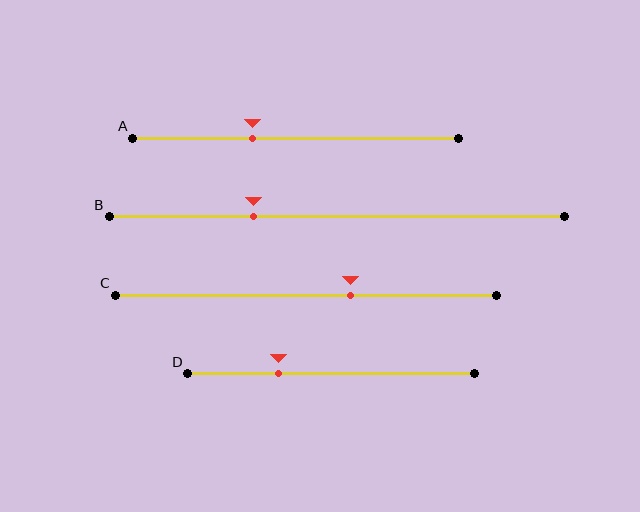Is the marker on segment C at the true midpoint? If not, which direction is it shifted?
No, the marker on segment C is shifted to the right by about 12% of the segment length.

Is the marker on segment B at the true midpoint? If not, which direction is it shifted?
No, the marker on segment B is shifted to the left by about 18% of the segment length.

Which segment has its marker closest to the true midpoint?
Segment C has its marker closest to the true midpoint.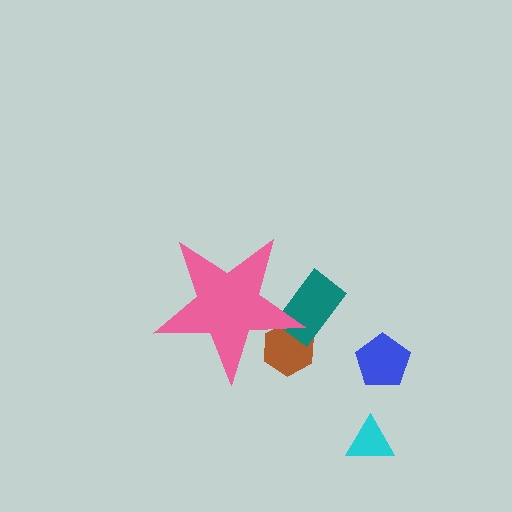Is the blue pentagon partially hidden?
No, the blue pentagon is fully visible.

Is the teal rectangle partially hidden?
Yes, the teal rectangle is partially hidden behind the pink star.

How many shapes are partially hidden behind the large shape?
2 shapes are partially hidden.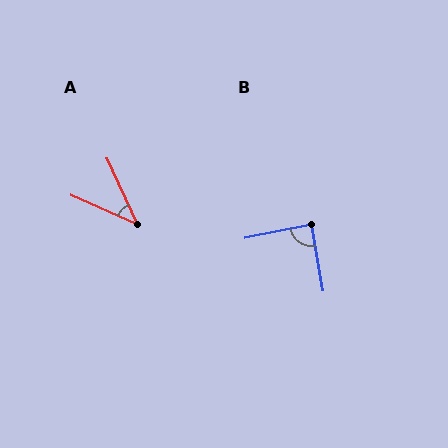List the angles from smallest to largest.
A (42°), B (88°).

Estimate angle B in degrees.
Approximately 88 degrees.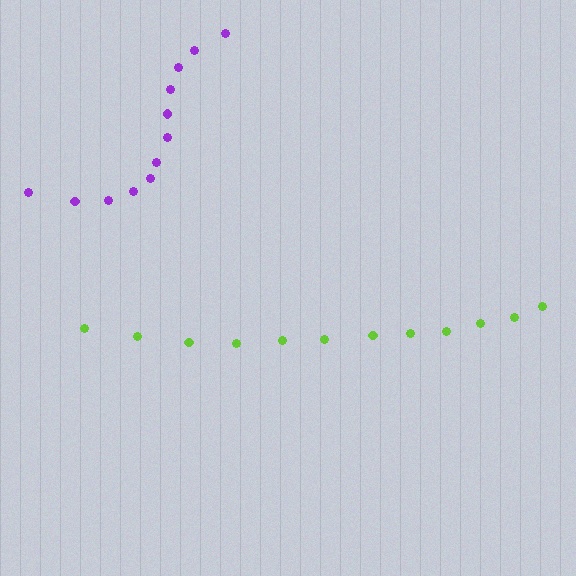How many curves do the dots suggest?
There are 2 distinct paths.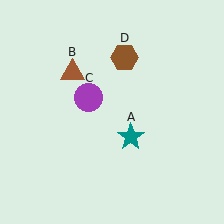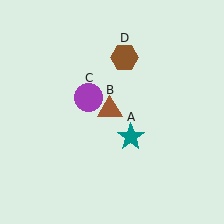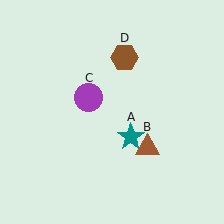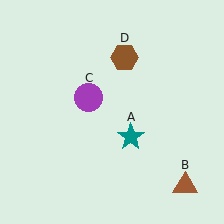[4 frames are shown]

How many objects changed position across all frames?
1 object changed position: brown triangle (object B).